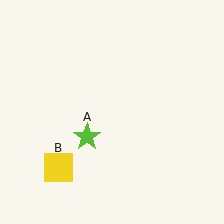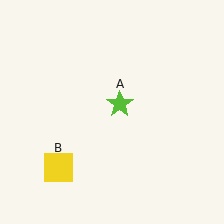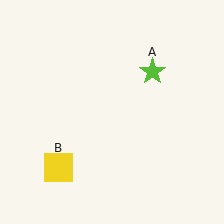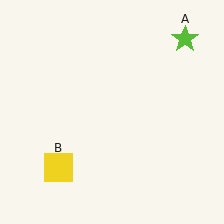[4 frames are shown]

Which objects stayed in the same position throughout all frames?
Yellow square (object B) remained stationary.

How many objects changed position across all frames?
1 object changed position: lime star (object A).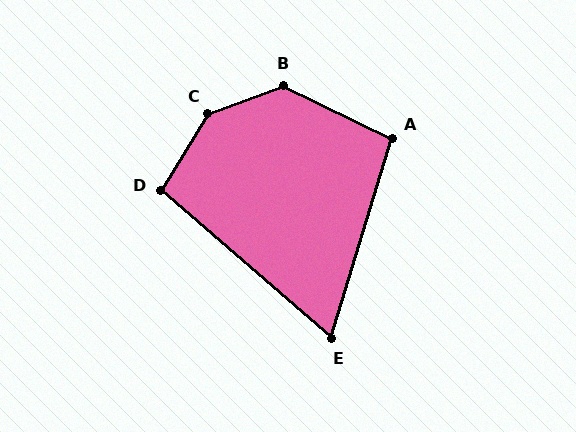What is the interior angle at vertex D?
Approximately 99 degrees (obtuse).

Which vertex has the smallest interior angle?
E, at approximately 66 degrees.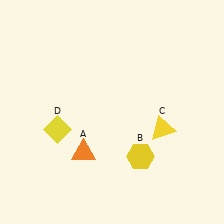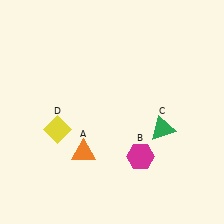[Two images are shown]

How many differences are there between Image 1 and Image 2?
There are 2 differences between the two images.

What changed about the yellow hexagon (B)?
In Image 1, B is yellow. In Image 2, it changed to magenta.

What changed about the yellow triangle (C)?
In Image 1, C is yellow. In Image 2, it changed to green.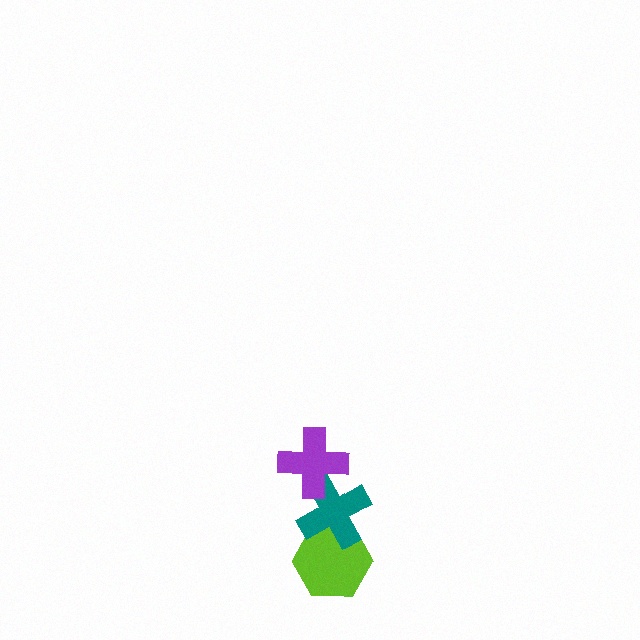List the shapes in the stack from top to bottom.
From top to bottom: the purple cross, the teal cross, the lime hexagon.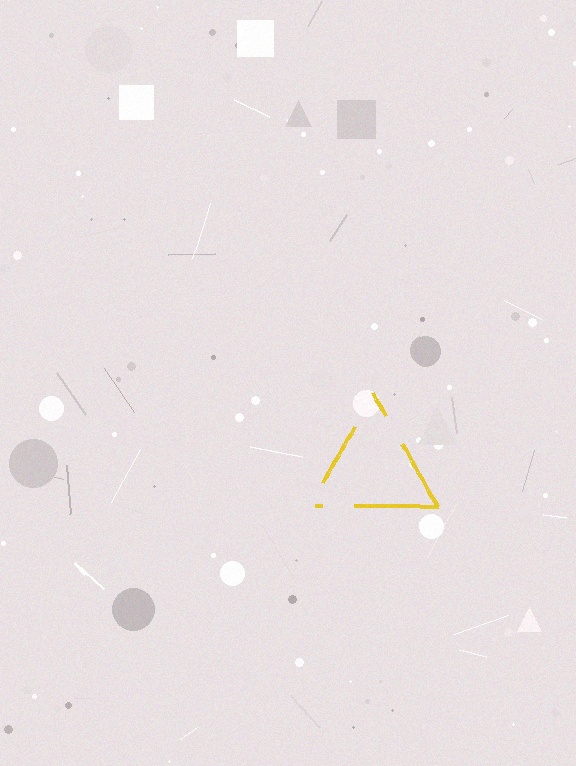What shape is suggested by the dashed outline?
The dashed outline suggests a triangle.